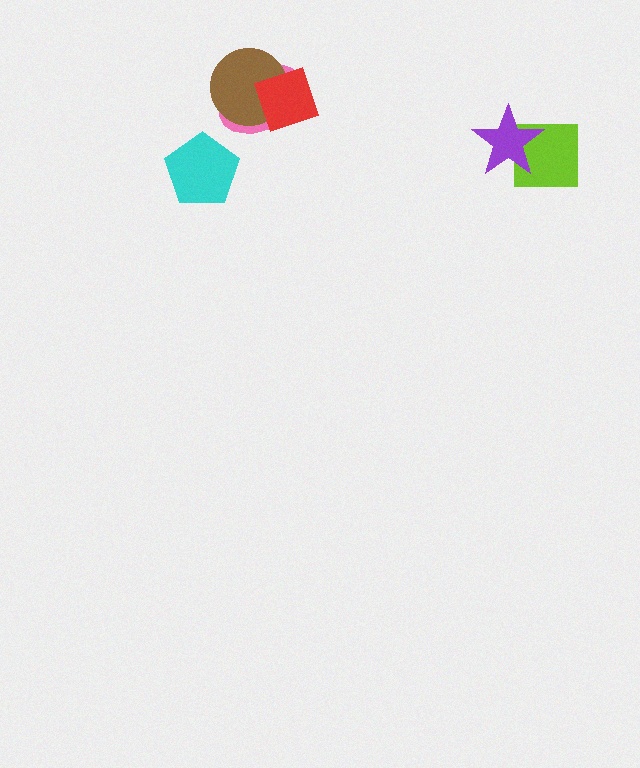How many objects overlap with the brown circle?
2 objects overlap with the brown circle.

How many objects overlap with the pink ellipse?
2 objects overlap with the pink ellipse.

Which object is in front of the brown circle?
The red diamond is in front of the brown circle.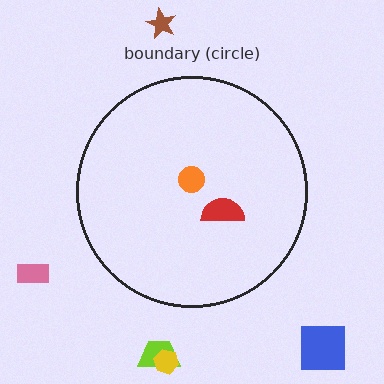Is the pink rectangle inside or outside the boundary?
Outside.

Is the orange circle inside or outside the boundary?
Inside.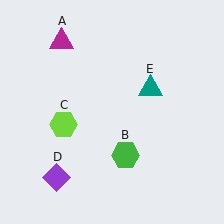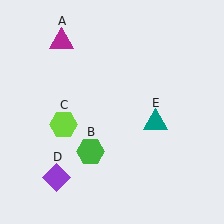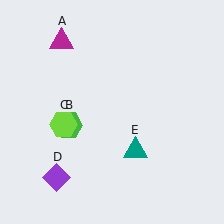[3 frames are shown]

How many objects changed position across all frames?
2 objects changed position: green hexagon (object B), teal triangle (object E).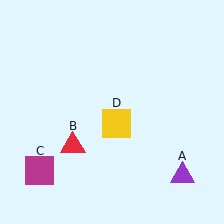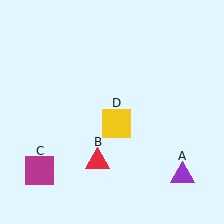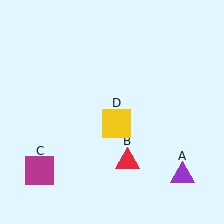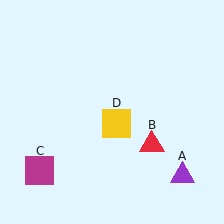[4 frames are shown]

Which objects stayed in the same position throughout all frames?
Purple triangle (object A) and magenta square (object C) and yellow square (object D) remained stationary.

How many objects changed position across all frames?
1 object changed position: red triangle (object B).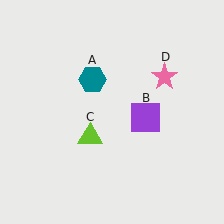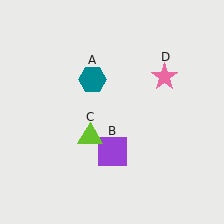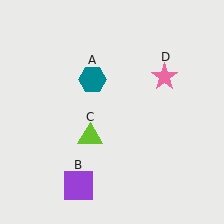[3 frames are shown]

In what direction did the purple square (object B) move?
The purple square (object B) moved down and to the left.